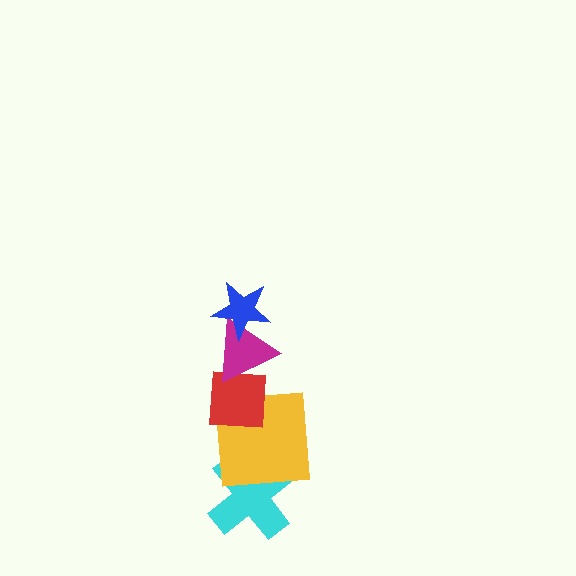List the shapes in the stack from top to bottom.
From top to bottom: the blue star, the magenta triangle, the red square, the yellow square, the cyan cross.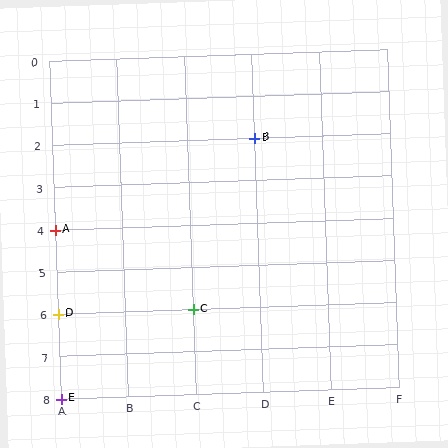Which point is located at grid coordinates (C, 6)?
Point C is at (C, 6).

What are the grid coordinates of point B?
Point B is at grid coordinates (D, 2).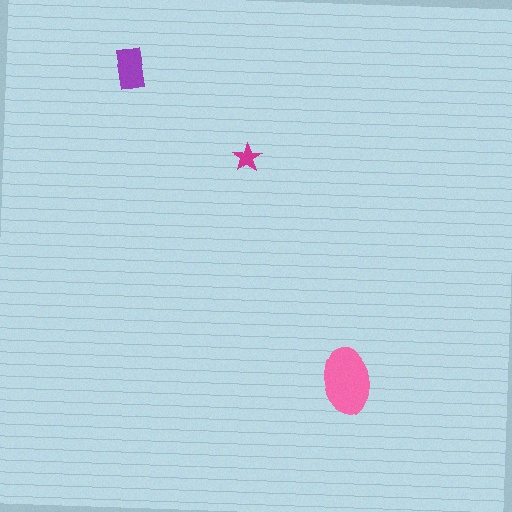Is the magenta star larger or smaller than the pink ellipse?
Smaller.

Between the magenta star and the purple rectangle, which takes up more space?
The purple rectangle.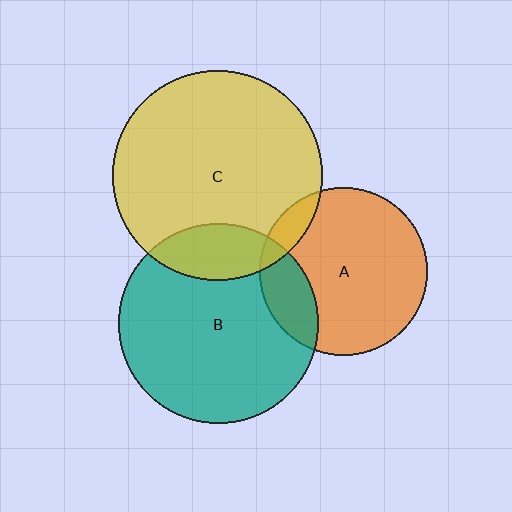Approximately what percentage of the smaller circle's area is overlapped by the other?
Approximately 20%.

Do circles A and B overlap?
Yes.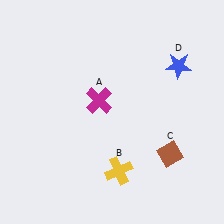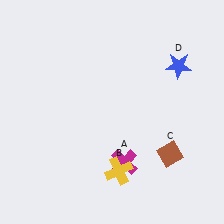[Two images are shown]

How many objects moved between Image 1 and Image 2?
1 object moved between the two images.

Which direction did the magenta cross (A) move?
The magenta cross (A) moved down.